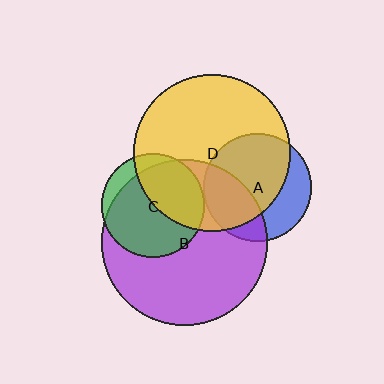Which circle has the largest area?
Circle B (purple).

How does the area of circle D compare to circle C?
Approximately 2.3 times.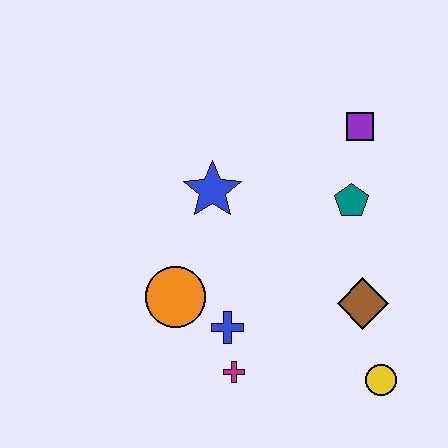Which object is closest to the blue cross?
The magenta cross is closest to the blue cross.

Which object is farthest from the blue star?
The yellow circle is farthest from the blue star.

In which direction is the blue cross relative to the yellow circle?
The blue cross is to the left of the yellow circle.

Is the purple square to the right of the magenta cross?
Yes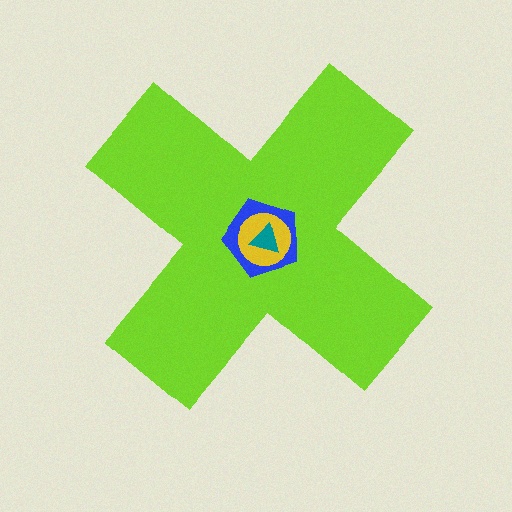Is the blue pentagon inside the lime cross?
Yes.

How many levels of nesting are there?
4.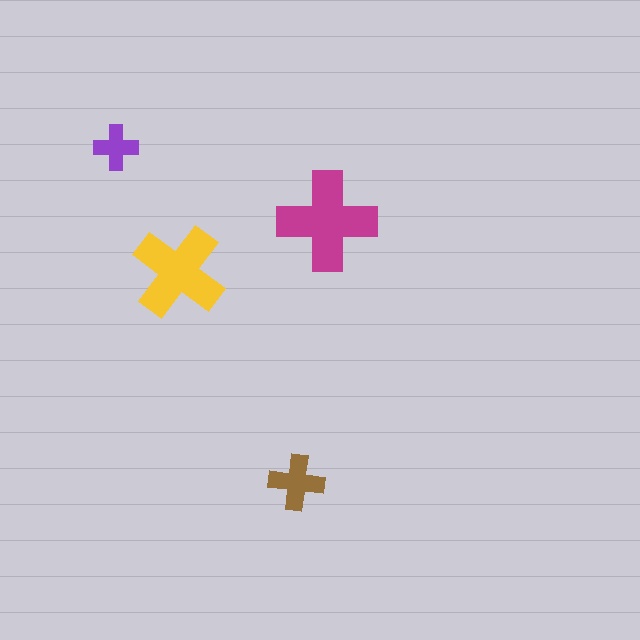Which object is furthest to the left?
The purple cross is leftmost.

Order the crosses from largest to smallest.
the magenta one, the yellow one, the brown one, the purple one.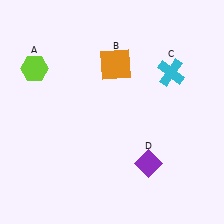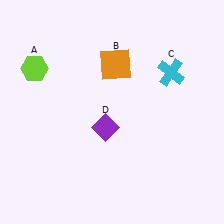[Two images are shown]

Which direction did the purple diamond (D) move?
The purple diamond (D) moved left.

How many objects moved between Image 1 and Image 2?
1 object moved between the two images.